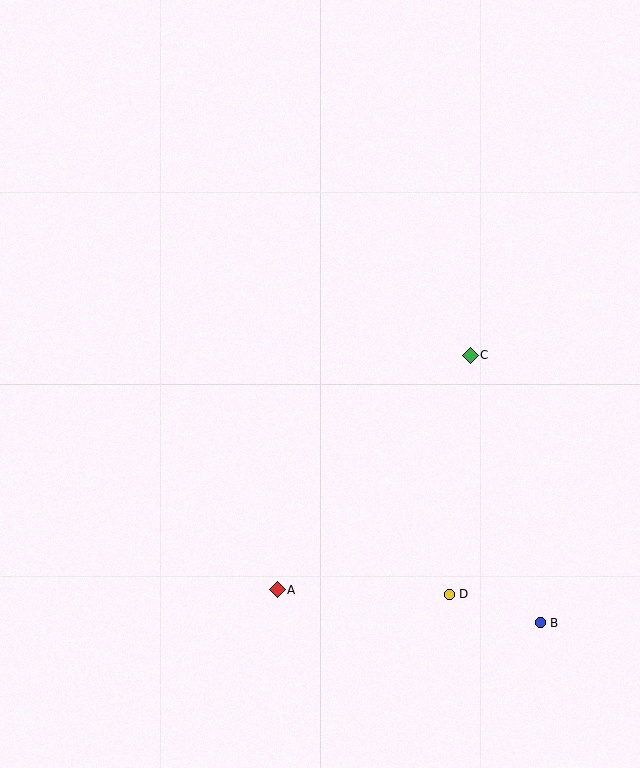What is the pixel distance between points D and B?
The distance between D and B is 95 pixels.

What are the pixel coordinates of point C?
Point C is at (470, 355).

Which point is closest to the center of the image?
Point C at (470, 355) is closest to the center.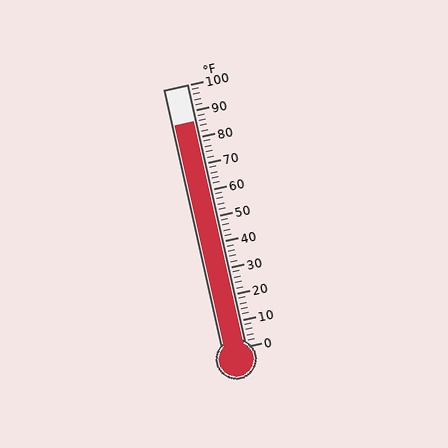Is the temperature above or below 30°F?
The temperature is above 30°F.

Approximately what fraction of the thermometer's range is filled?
The thermometer is filled to approximately 85% of its range.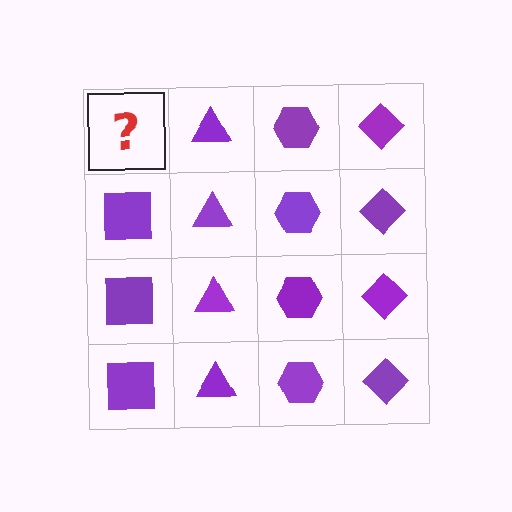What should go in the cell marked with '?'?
The missing cell should contain a purple square.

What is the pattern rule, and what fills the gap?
The rule is that each column has a consistent shape. The gap should be filled with a purple square.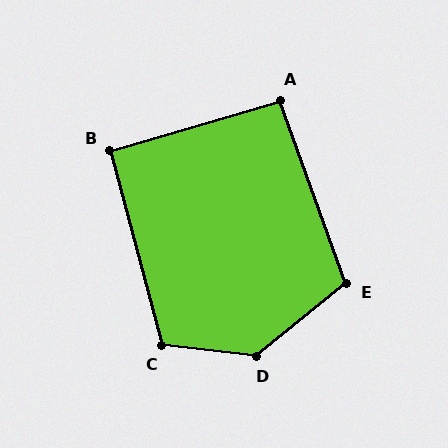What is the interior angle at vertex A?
Approximately 93 degrees (approximately right).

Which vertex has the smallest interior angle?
B, at approximately 91 degrees.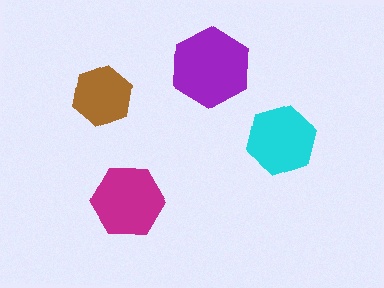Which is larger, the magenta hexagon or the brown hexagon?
The magenta one.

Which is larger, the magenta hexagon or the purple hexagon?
The purple one.